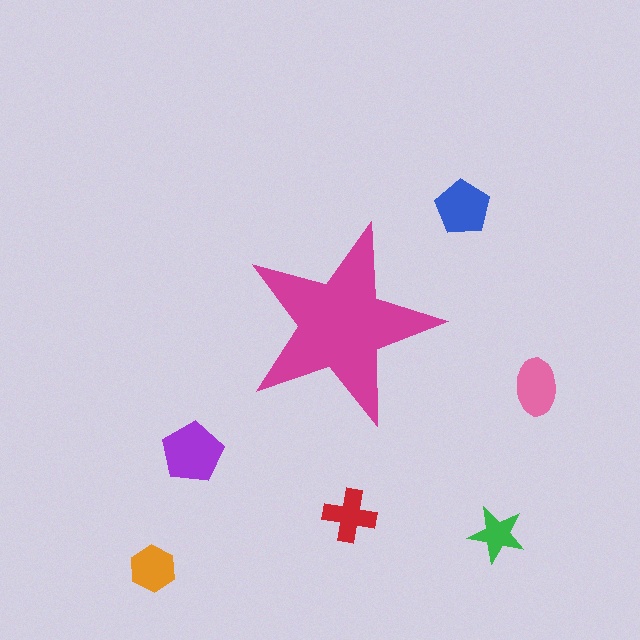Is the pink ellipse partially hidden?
No, the pink ellipse is fully visible.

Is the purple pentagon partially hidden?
No, the purple pentagon is fully visible.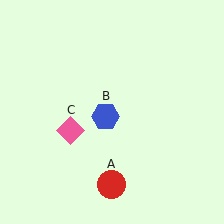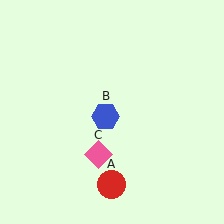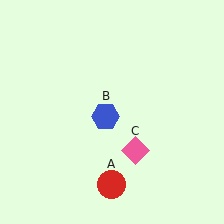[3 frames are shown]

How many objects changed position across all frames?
1 object changed position: pink diamond (object C).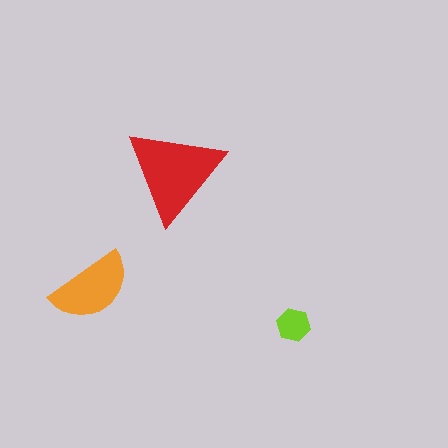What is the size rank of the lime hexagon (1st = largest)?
3rd.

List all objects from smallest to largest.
The lime hexagon, the orange semicircle, the red triangle.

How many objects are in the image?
There are 3 objects in the image.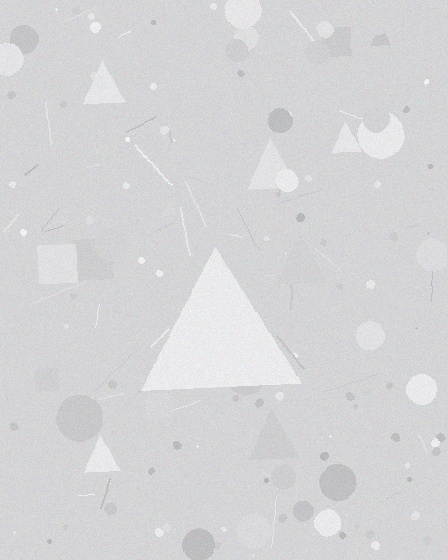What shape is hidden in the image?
A triangle is hidden in the image.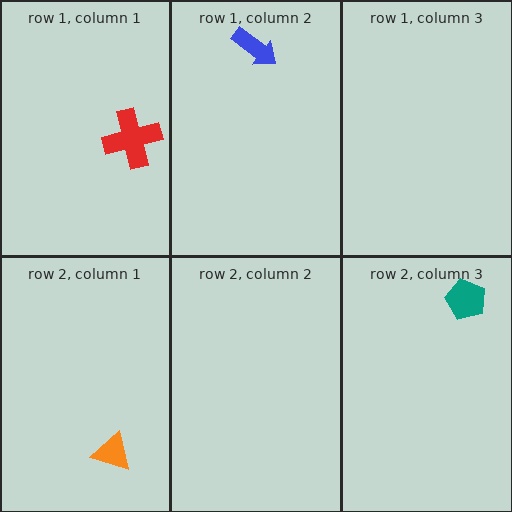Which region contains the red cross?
The row 1, column 1 region.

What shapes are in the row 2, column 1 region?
The orange triangle.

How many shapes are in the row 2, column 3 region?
1.